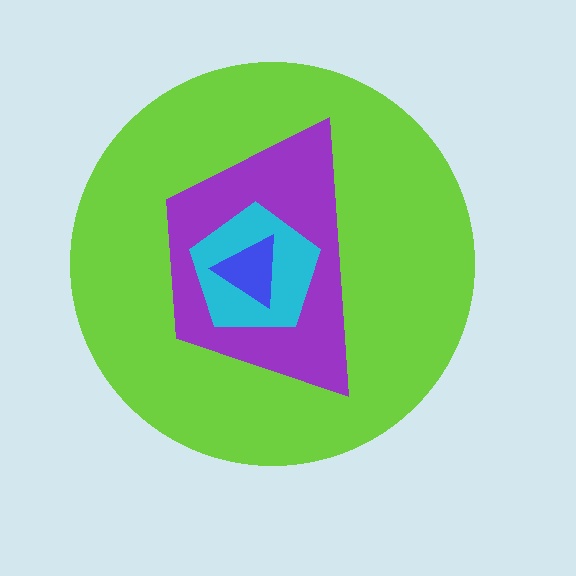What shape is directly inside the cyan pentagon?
The blue triangle.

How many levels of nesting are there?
4.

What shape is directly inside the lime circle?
The purple trapezoid.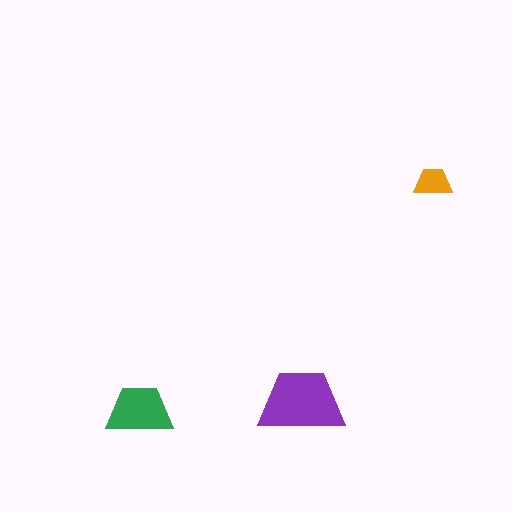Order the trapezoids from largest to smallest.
the purple one, the green one, the orange one.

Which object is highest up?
The orange trapezoid is topmost.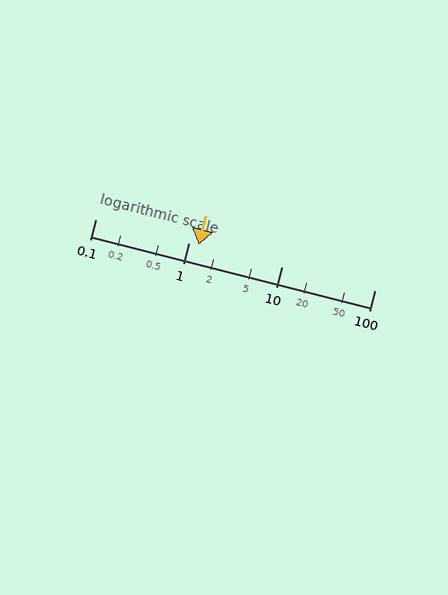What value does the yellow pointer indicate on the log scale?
The pointer indicates approximately 1.3.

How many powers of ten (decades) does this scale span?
The scale spans 3 decades, from 0.1 to 100.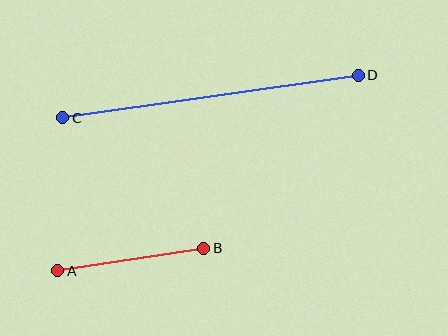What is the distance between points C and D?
The distance is approximately 299 pixels.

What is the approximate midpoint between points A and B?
The midpoint is at approximately (131, 260) pixels.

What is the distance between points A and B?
The distance is approximately 148 pixels.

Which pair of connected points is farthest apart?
Points C and D are farthest apart.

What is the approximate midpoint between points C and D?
The midpoint is at approximately (211, 96) pixels.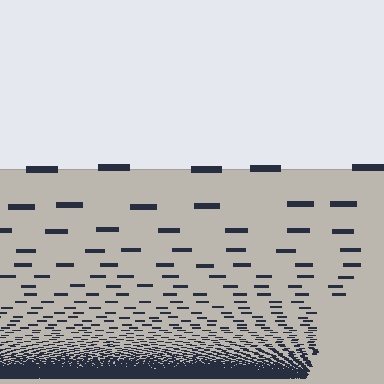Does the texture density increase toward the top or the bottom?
Density increases toward the bottom.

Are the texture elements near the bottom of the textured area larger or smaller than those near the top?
Smaller. The gradient is inverted — elements near the bottom are smaller and denser.